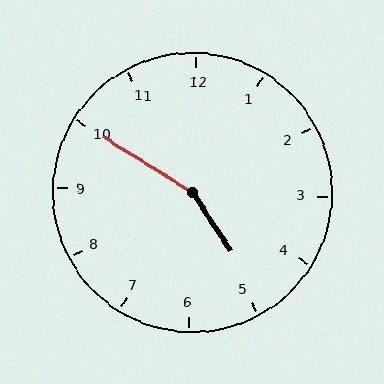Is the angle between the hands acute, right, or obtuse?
It is obtuse.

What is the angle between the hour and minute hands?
Approximately 155 degrees.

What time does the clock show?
4:50.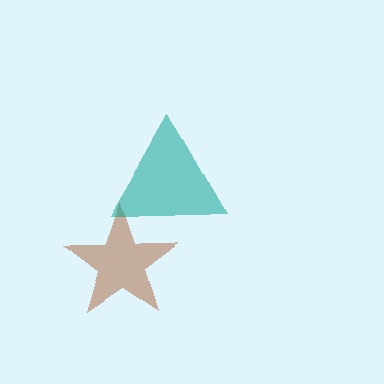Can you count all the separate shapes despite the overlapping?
Yes, there are 2 separate shapes.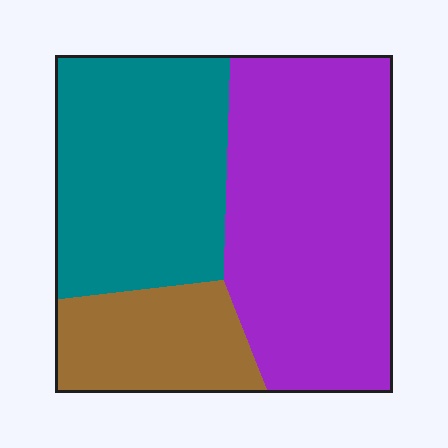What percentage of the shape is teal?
Teal takes up about one third (1/3) of the shape.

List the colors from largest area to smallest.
From largest to smallest: purple, teal, brown.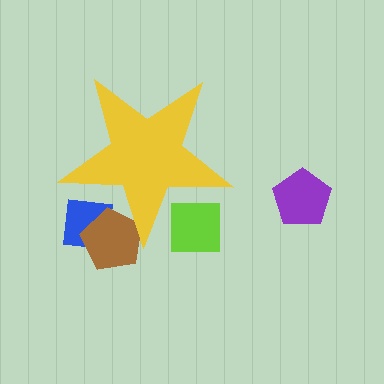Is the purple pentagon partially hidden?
No, the purple pentagon is fully visible.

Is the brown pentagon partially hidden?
Yes, the brown pentagon is partially hidden behind the yellow star.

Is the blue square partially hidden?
Yes, the blue square is partially hidden behind the yellow star.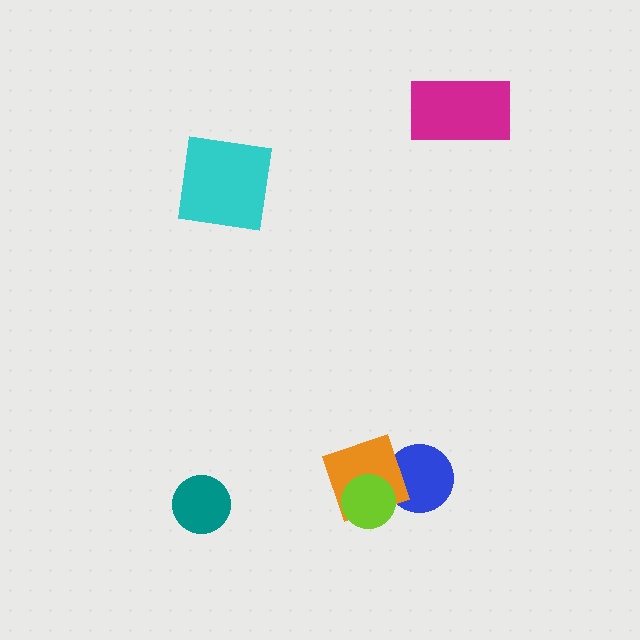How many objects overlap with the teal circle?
0 objects overlap with the teal circle.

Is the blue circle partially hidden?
Yes, it is partially covered by another shape.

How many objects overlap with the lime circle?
1 object overlaps with the lime circle.